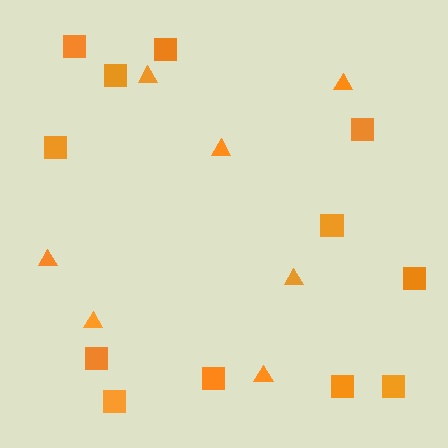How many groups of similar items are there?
There are 2 groups: one group of triangles (7) and one group of squares (12).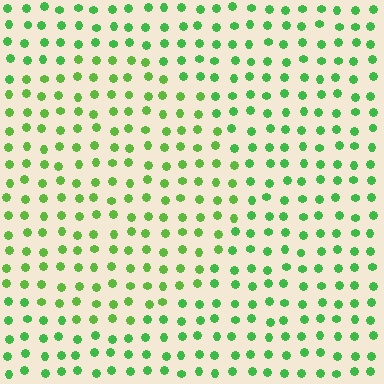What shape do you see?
I see a circle.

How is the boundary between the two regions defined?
The boundary is defined purely by a slight shift in hue (about 20 degrees). Spacing, size, and orientation are identical on both sides.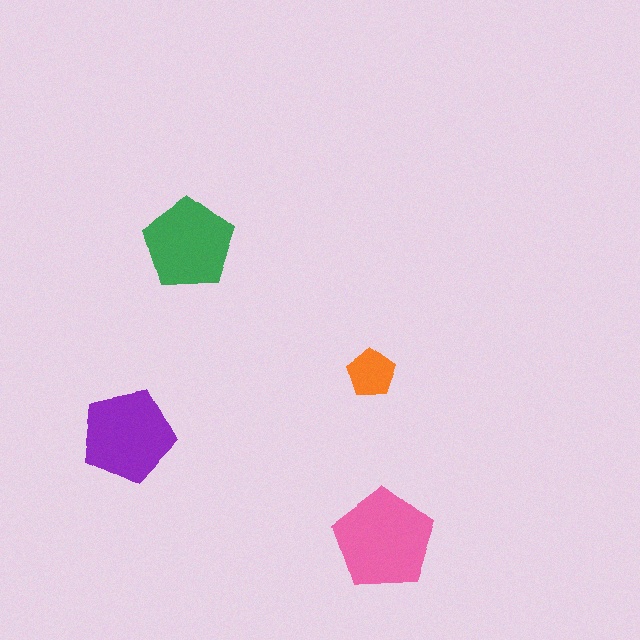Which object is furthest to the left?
The purple pentagon is leftmost.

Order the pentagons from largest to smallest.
the pink one, the purple one, the green one, the orange one.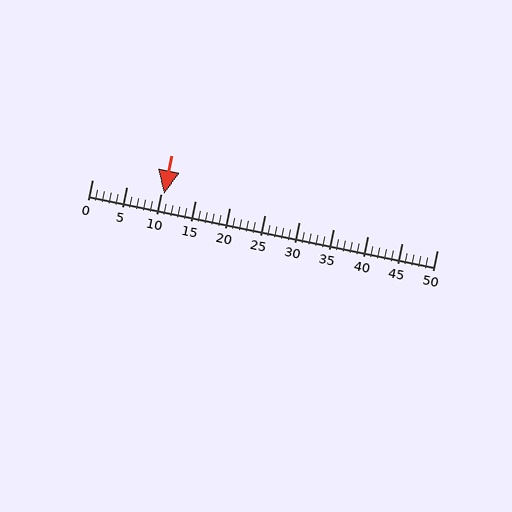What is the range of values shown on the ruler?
The ruler shows values from 0 to 50.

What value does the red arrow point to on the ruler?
The red arrow points to approximately 10.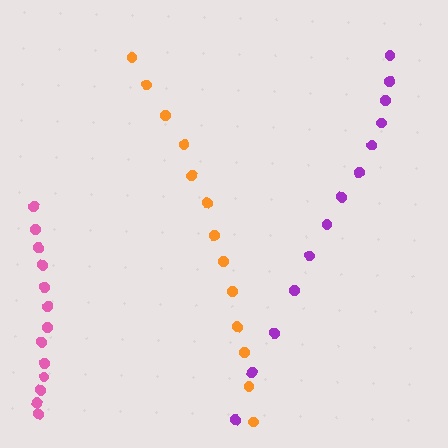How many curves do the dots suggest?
There are 3 distinct paths.